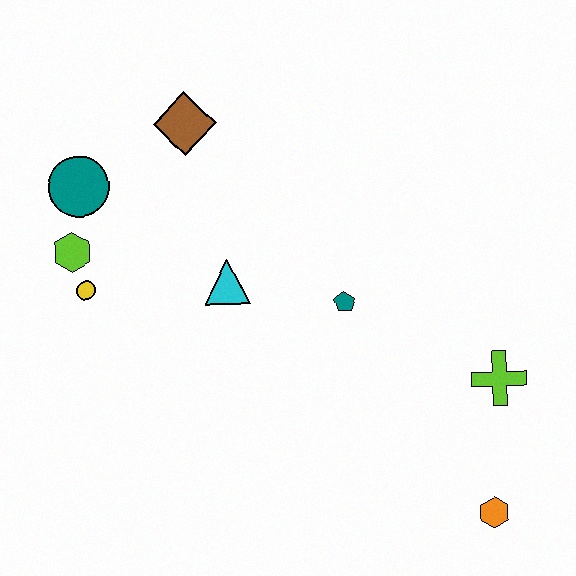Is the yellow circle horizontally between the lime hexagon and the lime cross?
Yes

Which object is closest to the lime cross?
The orange hexagon is closest to the lime cross.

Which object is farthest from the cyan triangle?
The orange hexagon is farthest from the cyan triangle.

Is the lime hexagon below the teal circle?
Yes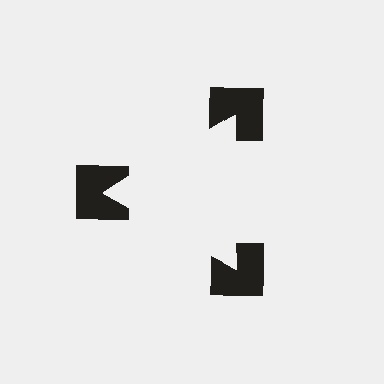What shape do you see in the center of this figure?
An illusory triangle — its edges are inferred from the aligned wedge cuts in the notched squares, not physically drawn.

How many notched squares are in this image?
There are 3 — one at each vertex of the illusory triangle.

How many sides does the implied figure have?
3 sides.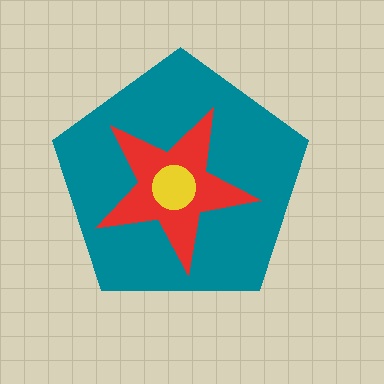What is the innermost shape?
The yellow circle.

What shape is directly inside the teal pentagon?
The red star.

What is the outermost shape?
The teal pentagon.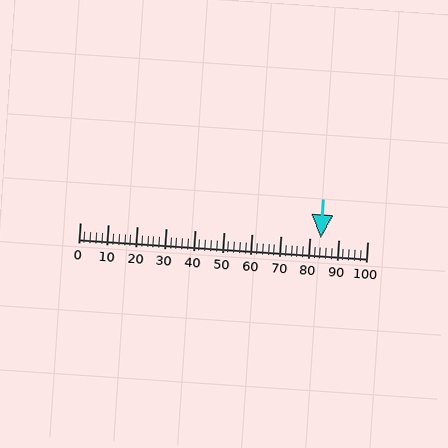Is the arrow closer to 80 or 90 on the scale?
The arrow is closer to 80.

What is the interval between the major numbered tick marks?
The major tick marks are spaced 10 units apart.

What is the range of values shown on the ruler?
The ruler shows values from 0 to 100.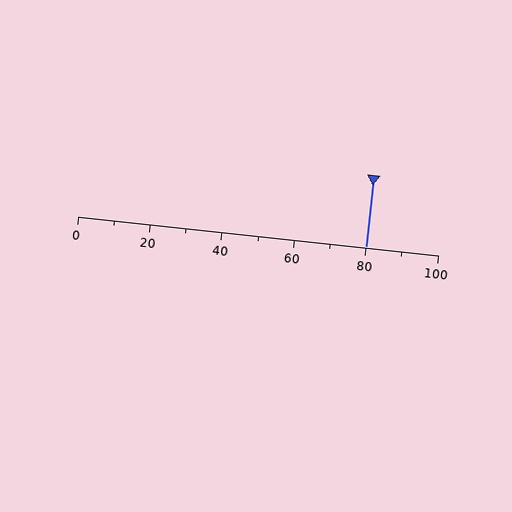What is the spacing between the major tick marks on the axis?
The major ticks are spaced 20 apart.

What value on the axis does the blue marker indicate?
The marker indicates approximately 80.